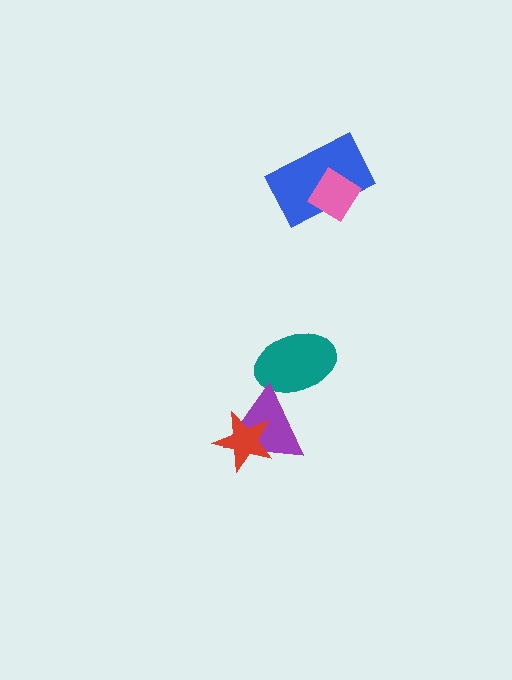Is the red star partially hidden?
No, no other shape covers it.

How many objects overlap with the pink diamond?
1 object overlaps with the pink diamond.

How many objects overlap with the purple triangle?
2 objects overlap with the purple triangle.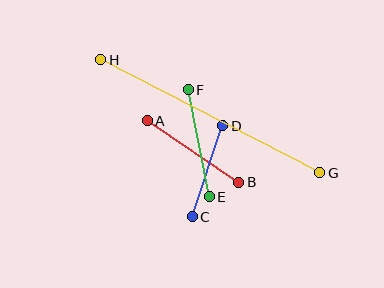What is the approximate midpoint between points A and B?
The midpoint is at approximately (193, 152) pixels.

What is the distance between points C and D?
The distance is approximately 96 pixels.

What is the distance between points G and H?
The distance is approximately 247 pixels.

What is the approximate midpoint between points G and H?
The midpoint is at approximately (210, 116) pixels.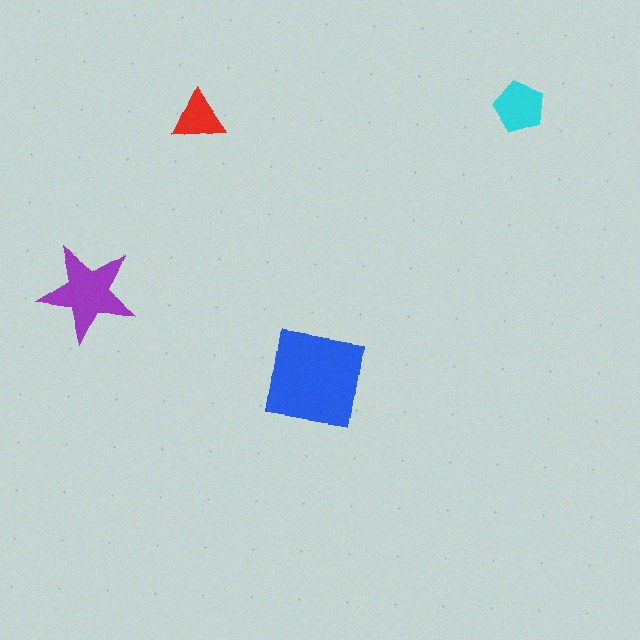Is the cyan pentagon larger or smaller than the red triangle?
Larger.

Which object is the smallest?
The red triangle.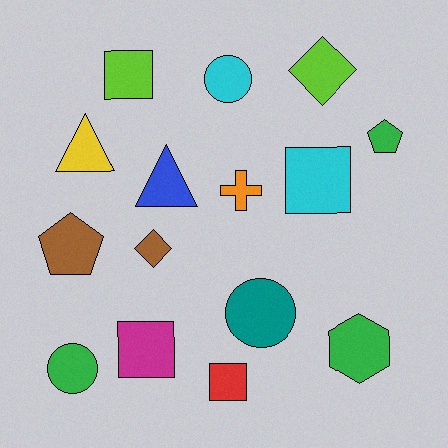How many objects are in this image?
There are 15 objects.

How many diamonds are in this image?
There are 2 diamonds.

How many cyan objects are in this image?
There are 2 cyan objects.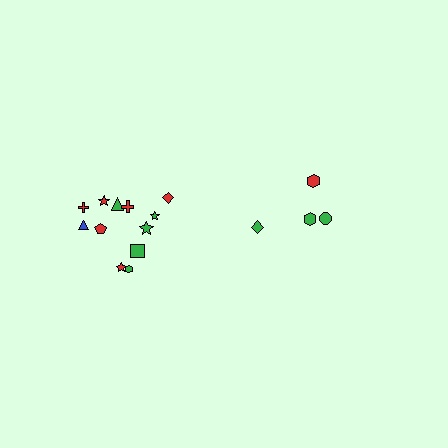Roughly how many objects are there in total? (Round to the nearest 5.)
Roughly 15 objects in total.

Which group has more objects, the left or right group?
The left group.